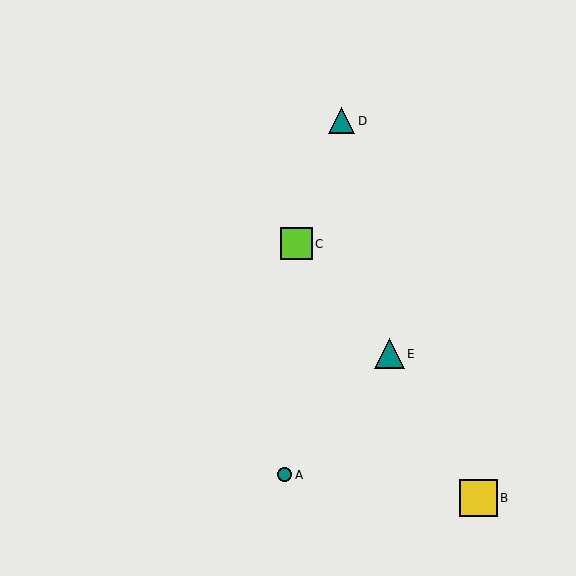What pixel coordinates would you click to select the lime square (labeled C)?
Click at (296, 244) to select the lime square C.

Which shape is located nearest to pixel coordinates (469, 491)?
The yellow square (labeled B) at (479, 498) is nearest to that location.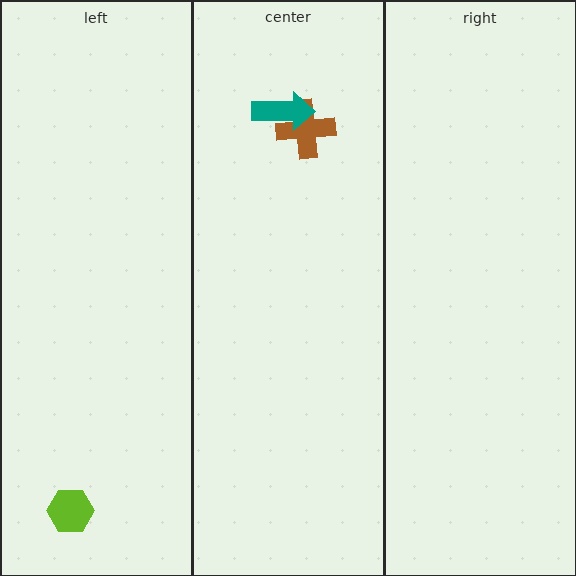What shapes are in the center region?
The brown cross, the teal arrow.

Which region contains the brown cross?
The center region.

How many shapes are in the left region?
1.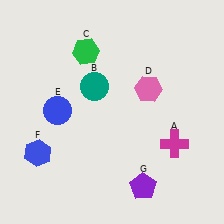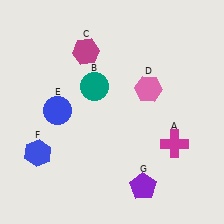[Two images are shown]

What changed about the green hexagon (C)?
In Image 1, C is green. In Image 2, it changed to magenta.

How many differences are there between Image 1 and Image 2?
There is 1 difference between the two images.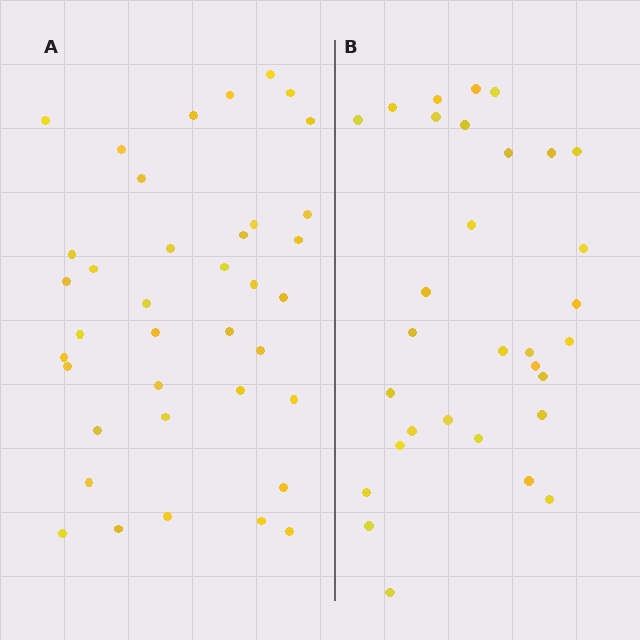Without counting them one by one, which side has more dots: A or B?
Region A (the left region) has more dots.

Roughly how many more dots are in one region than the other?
Region A has roughly 8 or so more dots than region B.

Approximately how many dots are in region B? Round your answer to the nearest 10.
About 30 dots. (The exact count is 31, which rounds to 30.)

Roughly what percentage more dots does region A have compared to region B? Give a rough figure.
About 25% more.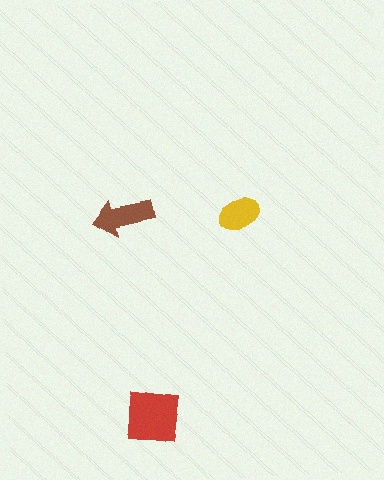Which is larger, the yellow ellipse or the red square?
The red square.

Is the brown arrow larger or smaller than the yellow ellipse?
Larger.